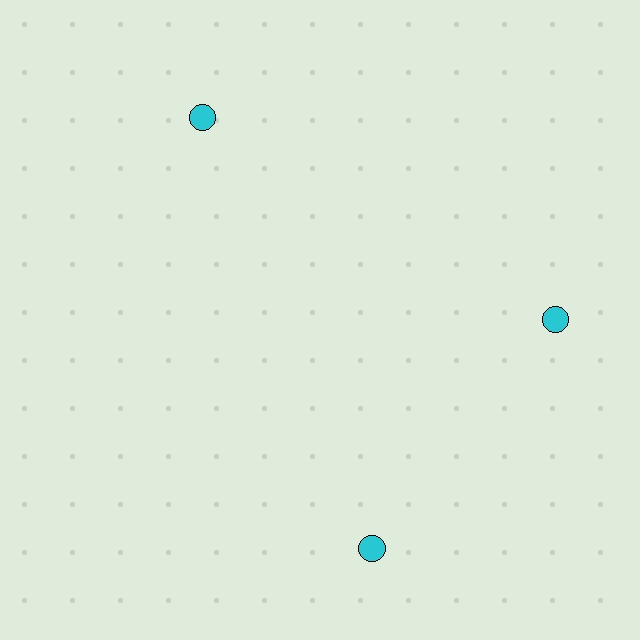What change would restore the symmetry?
The symmetry would be restored by rotating it back into even spacing with its neighbors so that all 3 circles sit at equal angles and equal distance from the center.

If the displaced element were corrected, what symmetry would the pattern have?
It would have 3-fold rotational symmetry — the pattern would map onto itself every 120 degrees.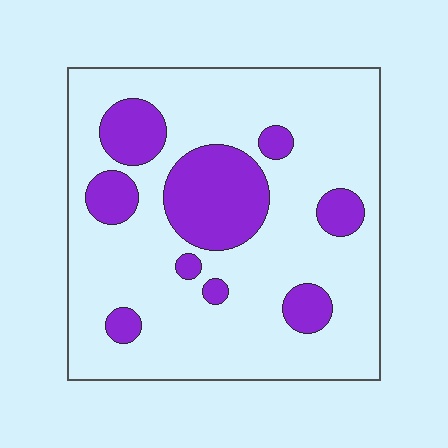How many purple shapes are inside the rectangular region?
9.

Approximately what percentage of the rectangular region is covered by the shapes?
Approximately 20%.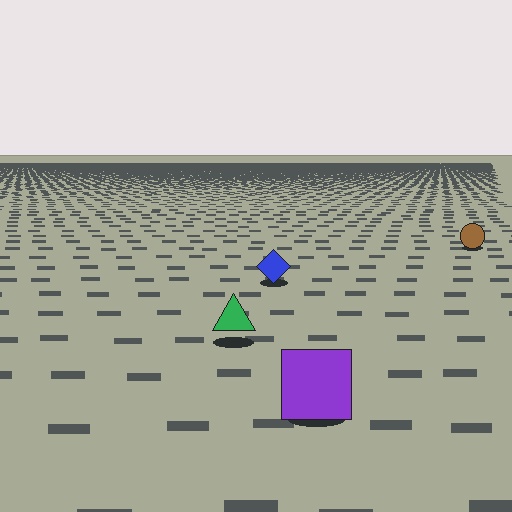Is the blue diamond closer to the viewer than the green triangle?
No. The green triangle is closer — you can tell from the texture gradient: the ground texture is coarser near it.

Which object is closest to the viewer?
The purple square is closest. The texture marks near it are larger and more spread out.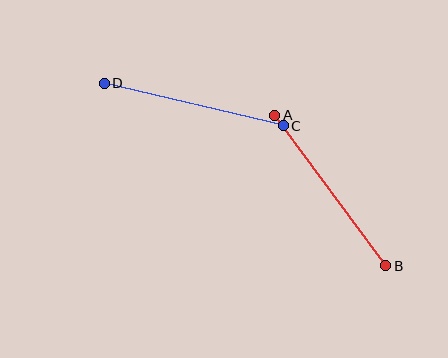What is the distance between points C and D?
The distance is approximately 184 pixels.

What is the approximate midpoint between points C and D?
The midpoint is at approximately (194, 104) pixels.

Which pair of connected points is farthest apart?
Points A and B are farthest apart.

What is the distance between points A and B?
The distance is approximately 187 pixels.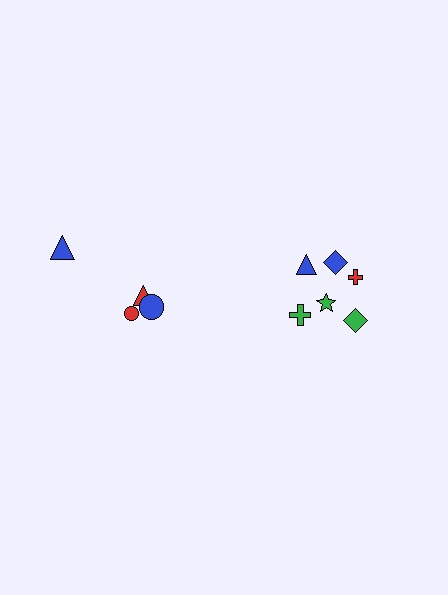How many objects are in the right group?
There are 6 objects.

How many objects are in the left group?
There are 4 objects.